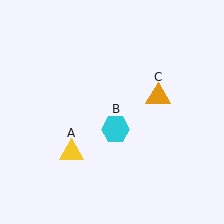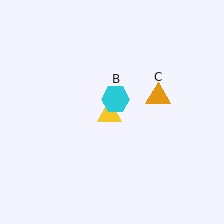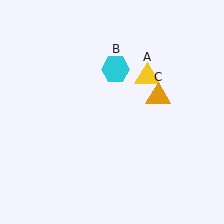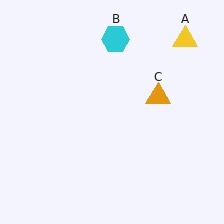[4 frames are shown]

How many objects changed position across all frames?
2 objects changed position: yellow triangle (object A), cyan hexagon (object B).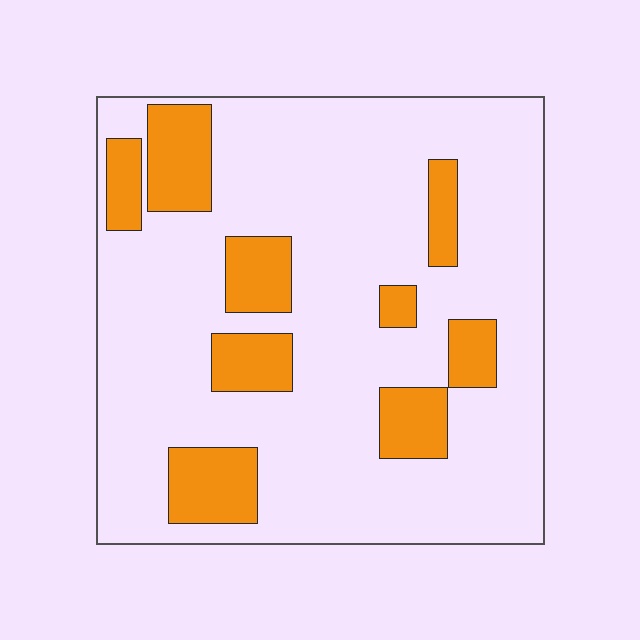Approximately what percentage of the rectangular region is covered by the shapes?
Approximately 20%.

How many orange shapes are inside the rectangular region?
9.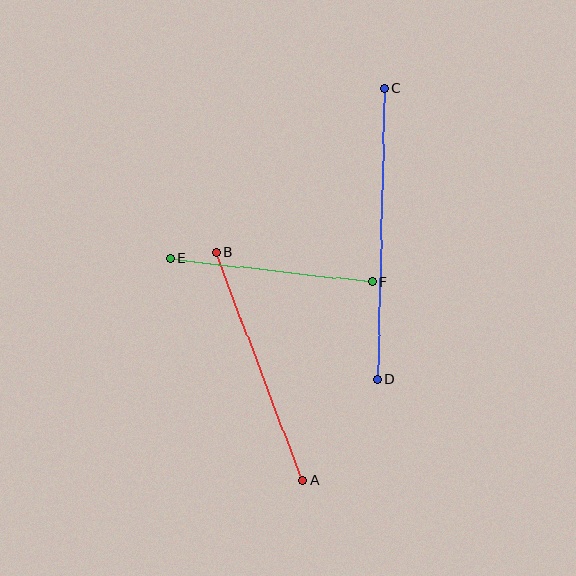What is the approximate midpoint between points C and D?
The midpoint is at approximately (381, 234) pixels.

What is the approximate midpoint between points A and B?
The midpoint is at approximately (259, 366) pixels.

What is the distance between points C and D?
The distance is approximately 291 pixels.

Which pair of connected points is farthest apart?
Points C and D are farthest apart.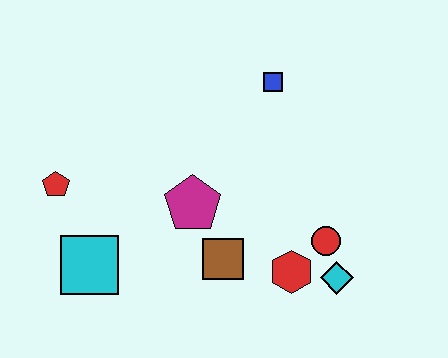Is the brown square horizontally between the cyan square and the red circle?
Yes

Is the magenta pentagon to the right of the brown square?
No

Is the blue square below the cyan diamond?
No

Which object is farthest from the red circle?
The red pentagon is farthest from the red circle.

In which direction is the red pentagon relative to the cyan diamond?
The red pentagon is to the left of the cyan diamond.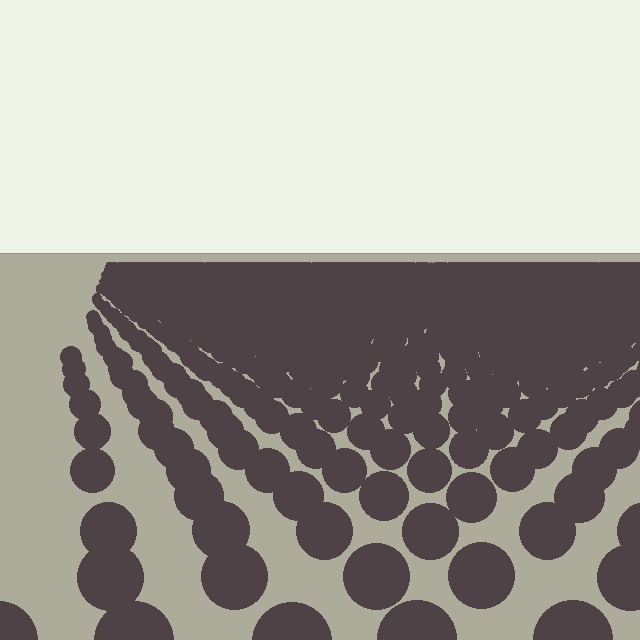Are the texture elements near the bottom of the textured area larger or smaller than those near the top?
Larger. Near the bottom, elements are closer to the viewer and appear at a bigger on-screen size.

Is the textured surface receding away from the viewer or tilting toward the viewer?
The surface is receding away from the viewer. Texture elements get smaller and denser toward the top.